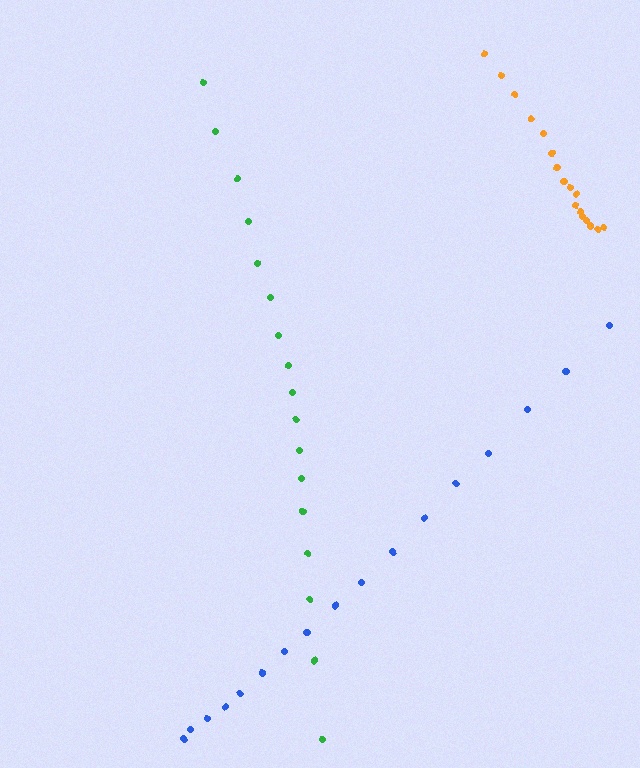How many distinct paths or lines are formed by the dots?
There are 3 distinct paths.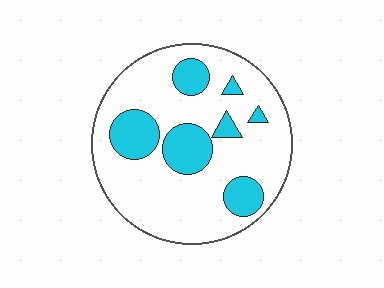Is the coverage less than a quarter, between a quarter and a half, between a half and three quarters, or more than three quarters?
Less than a quarter.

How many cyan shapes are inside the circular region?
7.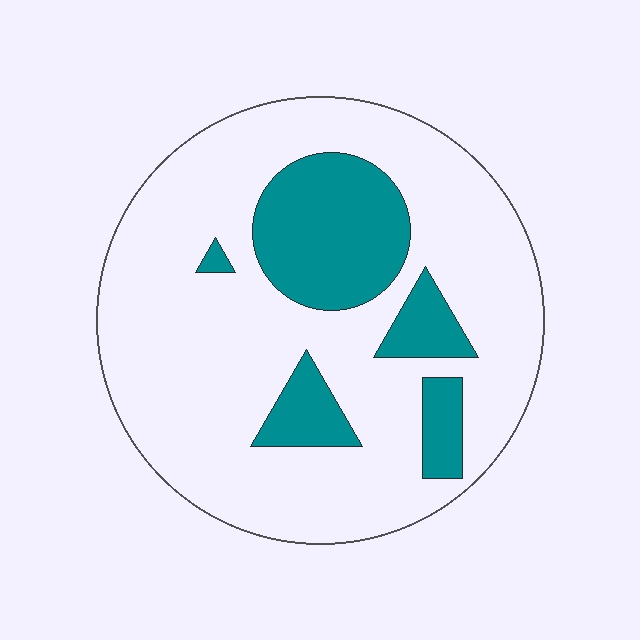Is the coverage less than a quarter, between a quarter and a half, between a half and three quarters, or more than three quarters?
Less than a quarter.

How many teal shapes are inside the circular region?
5.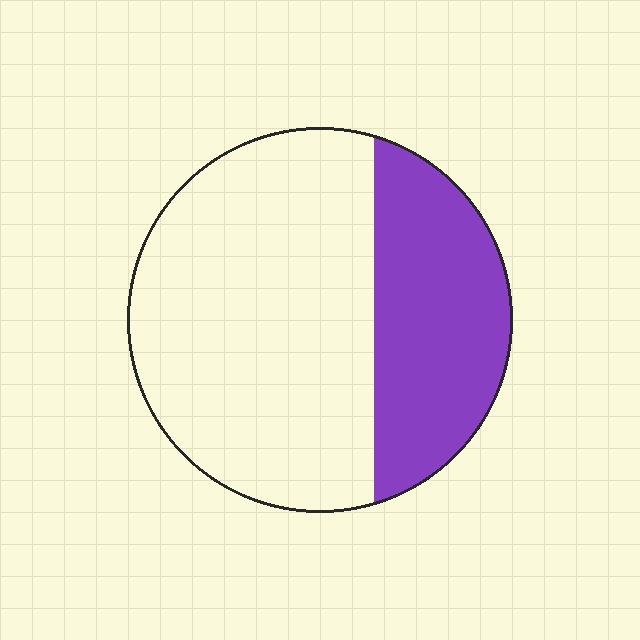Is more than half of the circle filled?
No.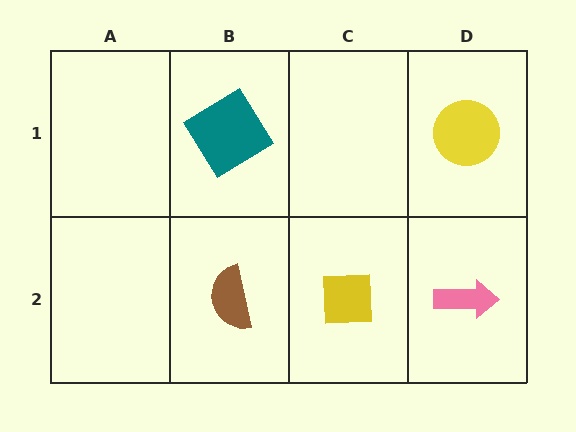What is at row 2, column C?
A yellow square.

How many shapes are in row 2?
3 shapes.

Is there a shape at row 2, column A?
No, that cell is empty.